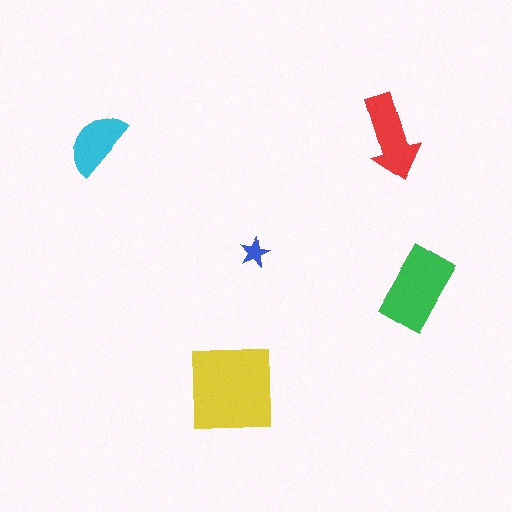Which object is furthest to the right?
The green rectangle is rightmost.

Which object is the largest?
The yellow square.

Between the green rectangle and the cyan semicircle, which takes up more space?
The green rectangle.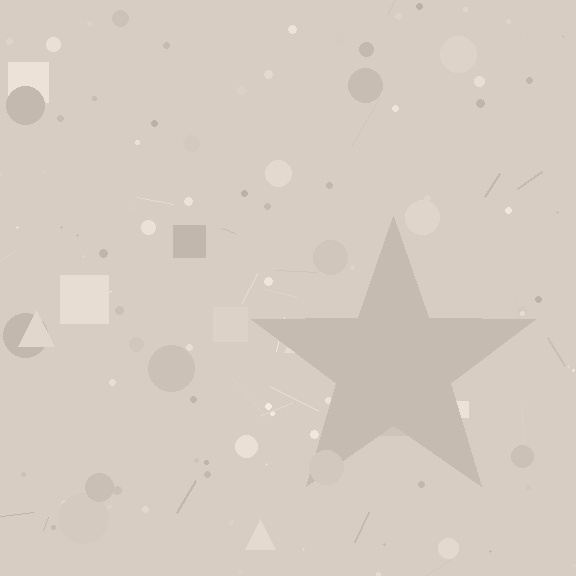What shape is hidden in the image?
A star is hidden in the image.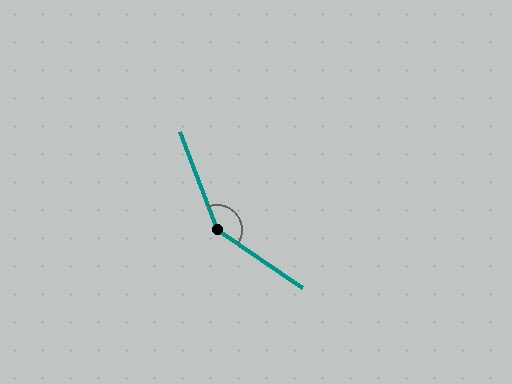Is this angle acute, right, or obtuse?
It is obtuse.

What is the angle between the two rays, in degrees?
Approximately 145 degrees.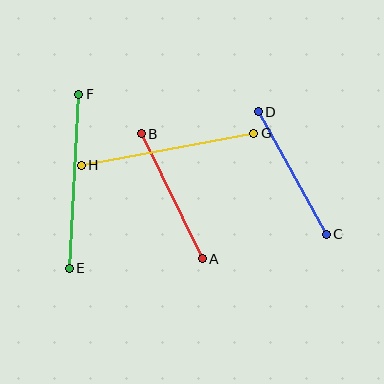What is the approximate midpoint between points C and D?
The midpoint is at approximately (292, 173) pixels.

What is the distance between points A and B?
The distance is approximately 139 pixels.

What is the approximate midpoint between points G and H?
The midpoint is at approximately (168, 149) pixels.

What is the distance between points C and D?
The distance is approximately 140 pixels.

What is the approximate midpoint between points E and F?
The midpoint is at approximately (74, 181) pixels.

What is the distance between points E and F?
The distance is approximately 174 pixels.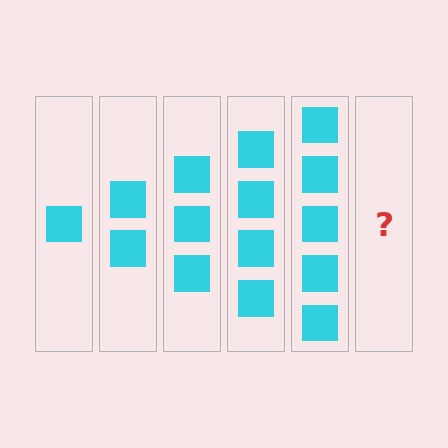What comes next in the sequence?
The next element should be 6 squares.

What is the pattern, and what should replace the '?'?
The pattern is that each step adds one more square. The '?' should be 6 squares.